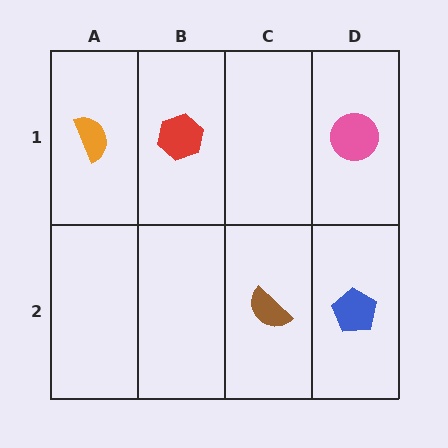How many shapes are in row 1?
3 shapes.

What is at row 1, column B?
A red hexagon.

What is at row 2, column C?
A brown semicircle.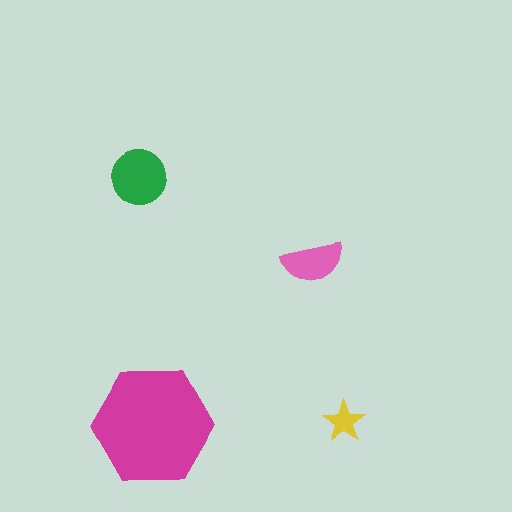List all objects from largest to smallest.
The magenta hexagon, the green circle, the pink semicircle, the yellow star.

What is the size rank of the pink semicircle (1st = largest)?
3rd.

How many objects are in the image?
There are 4 objects in the image.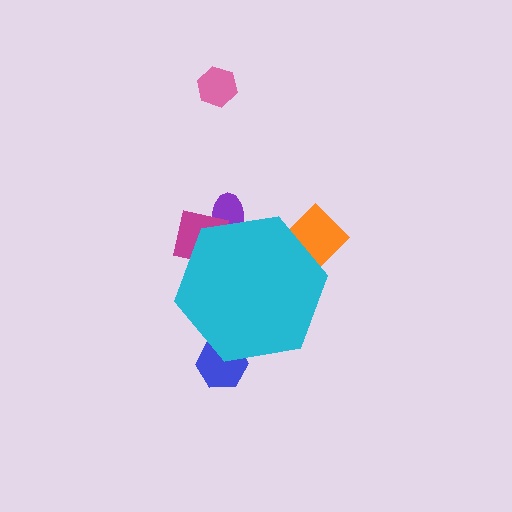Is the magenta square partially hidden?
Yes, the magenta square is partially hidden behind the cyan hexagon.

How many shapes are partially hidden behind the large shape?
4 shapes are partially hidden.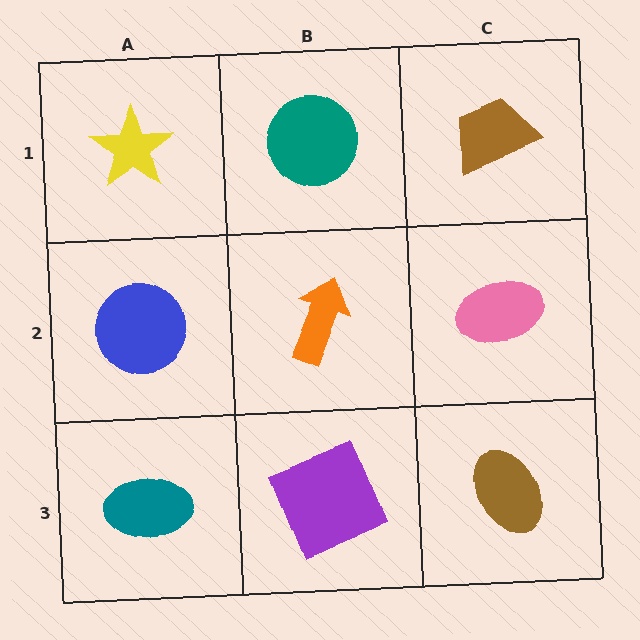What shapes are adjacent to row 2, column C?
A brown trapezoid (row 1, column C), a brown ellipse (row 3, column C), an orange arrow (row 2, column B).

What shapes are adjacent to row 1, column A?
A blue circle (row 2, column A), a teal circle (row 1, column B).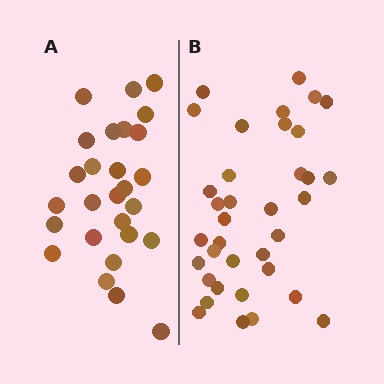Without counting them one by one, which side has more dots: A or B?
Region B (the right region) has more dots.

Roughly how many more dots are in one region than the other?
Region B has roughly 8 or so more dots than region A.